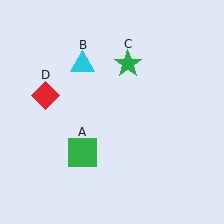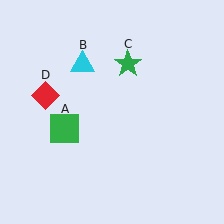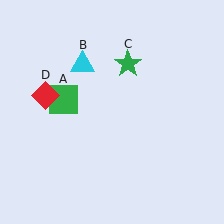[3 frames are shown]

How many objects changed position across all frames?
1 object changed position: green square (object A).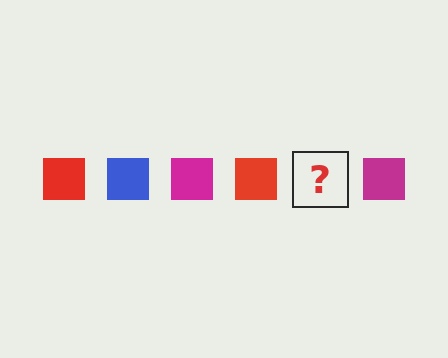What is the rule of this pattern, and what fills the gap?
The rule is that the pattern cycles through red, blue, magenta squares. The gap should be filled with a blue square.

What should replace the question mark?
The question mark should be replaced with a blue square.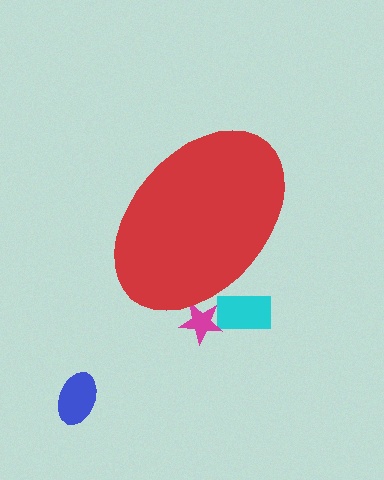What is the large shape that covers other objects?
A red ellipse.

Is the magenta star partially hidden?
Yes, the magenta star is partially hidden behind the red ellipse.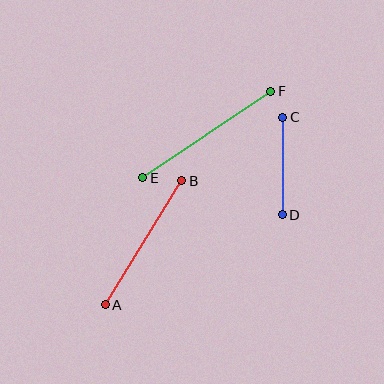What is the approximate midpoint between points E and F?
The midpoint is at approximately (207, 135) pixels.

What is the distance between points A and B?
The distance is approximately 146 pixels.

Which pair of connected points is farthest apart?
Points E and F are farthest apart.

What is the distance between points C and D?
The distance is approximately 97 pixels.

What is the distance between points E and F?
The distance is approximately 155 pixels.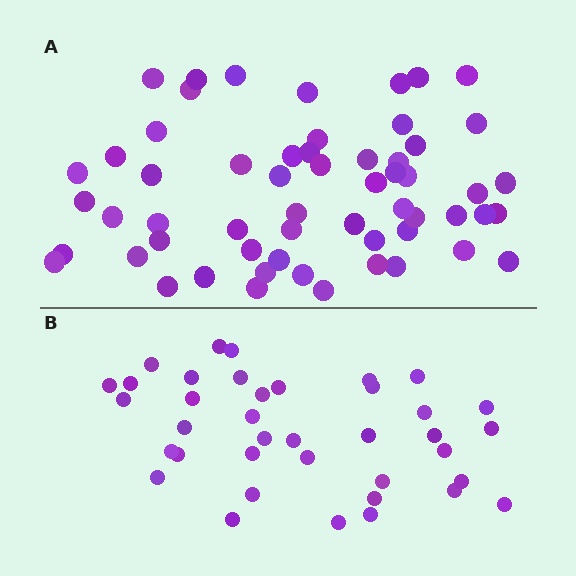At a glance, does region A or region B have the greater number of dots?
Region A (the top region) has more dots.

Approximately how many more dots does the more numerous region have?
Region A has approximately 20 more dots than region B.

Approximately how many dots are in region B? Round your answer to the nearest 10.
About 40 dots. (The exact count is 38, which rounds to 40.)